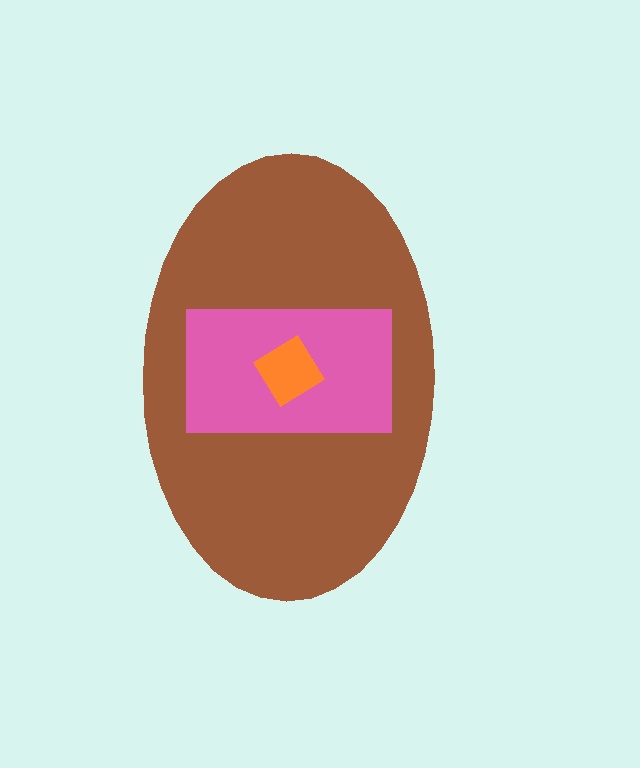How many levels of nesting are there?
3.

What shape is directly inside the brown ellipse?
The pink rectangle.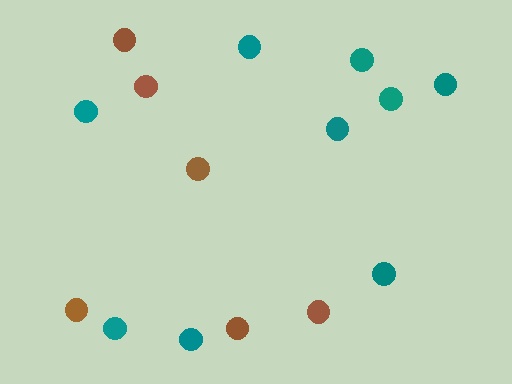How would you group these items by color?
There are 2 groups: one group of brown circles (6) and one group of teal circles (9).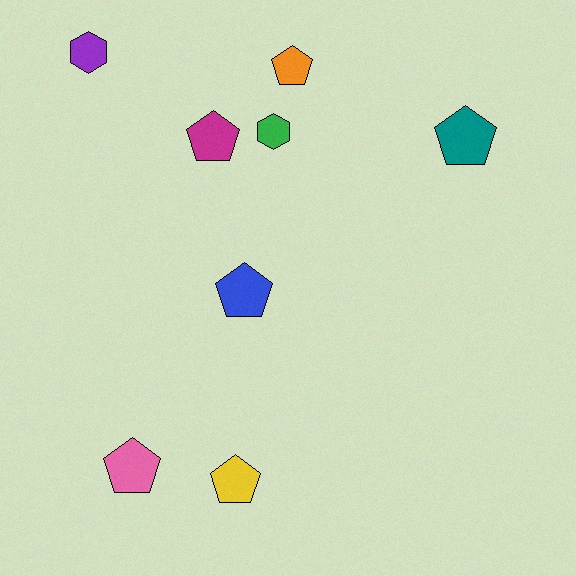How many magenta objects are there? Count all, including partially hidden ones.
There is 1 magenta object.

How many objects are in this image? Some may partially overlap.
There are 8 objects.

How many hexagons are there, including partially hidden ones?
There are 2 hexagons.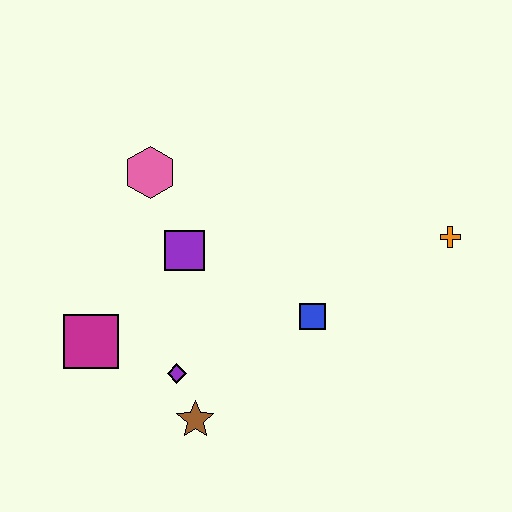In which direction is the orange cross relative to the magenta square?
The orange cross is to the right of the magenta square.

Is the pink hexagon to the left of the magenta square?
No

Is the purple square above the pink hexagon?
No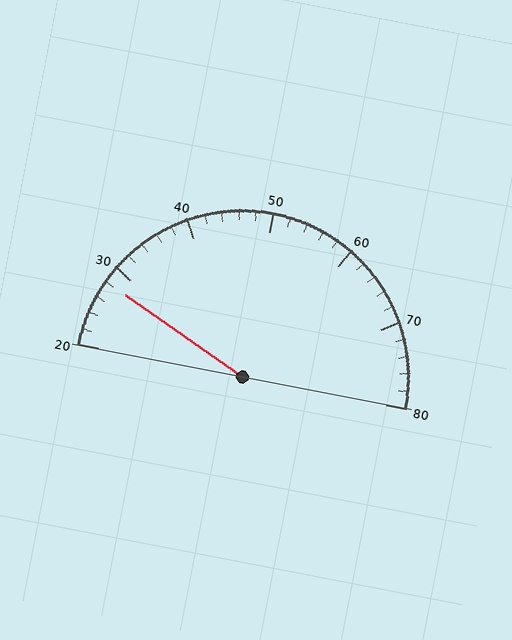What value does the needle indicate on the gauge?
The needle indicates approximately 28.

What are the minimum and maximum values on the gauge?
The gauge ranges from 20 to 80.